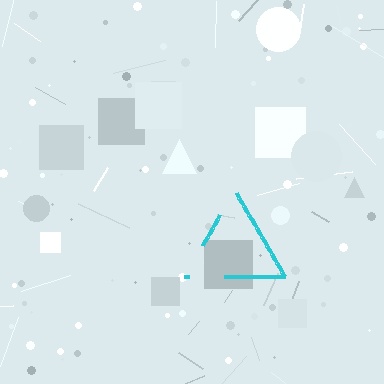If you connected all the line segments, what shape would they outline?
They would outline a triangle.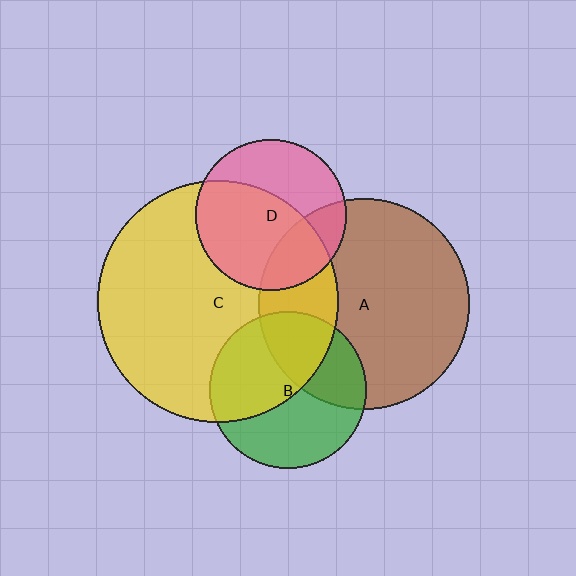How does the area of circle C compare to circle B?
Approximately 2.4 times.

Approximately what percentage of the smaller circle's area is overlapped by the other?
Approximately 50%.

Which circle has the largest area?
Circle C (yellow).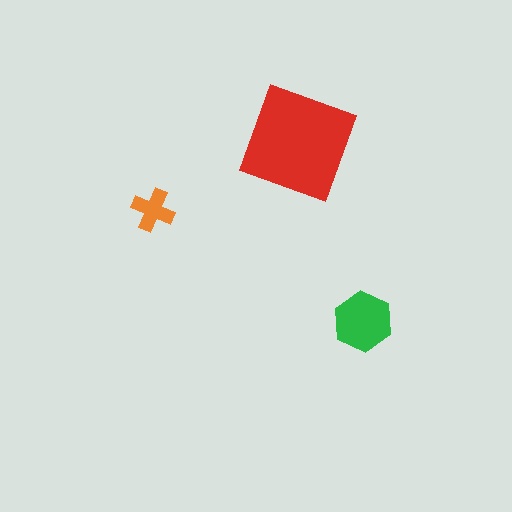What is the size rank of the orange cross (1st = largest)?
3rd.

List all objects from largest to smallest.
The red square, the green hexagon, the orange cross.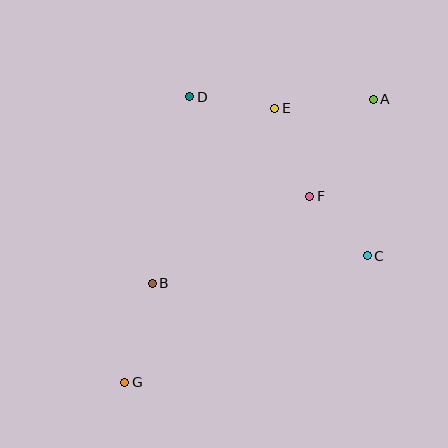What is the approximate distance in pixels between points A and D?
The distance between A and D is approximately 183 pixels.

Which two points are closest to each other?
Points C and F are closest to each other.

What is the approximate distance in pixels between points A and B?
The distance between A and B is approximately 288 pixels.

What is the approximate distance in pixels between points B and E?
The distance between B and E is approximately 214 pixels.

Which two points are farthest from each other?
Points A and G are farthest from each other.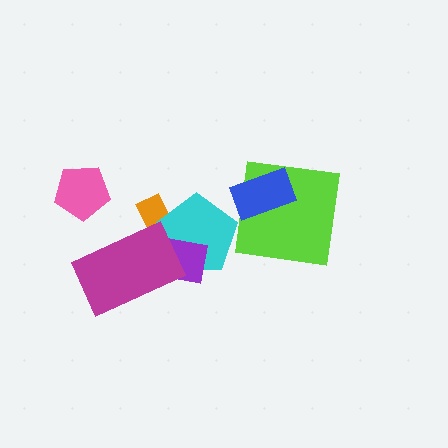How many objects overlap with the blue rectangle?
1 object overlaps with the blue rectangle.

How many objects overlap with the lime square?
1 object overlaps with the lime square.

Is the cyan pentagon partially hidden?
Yes, it is partially covered by another shape.